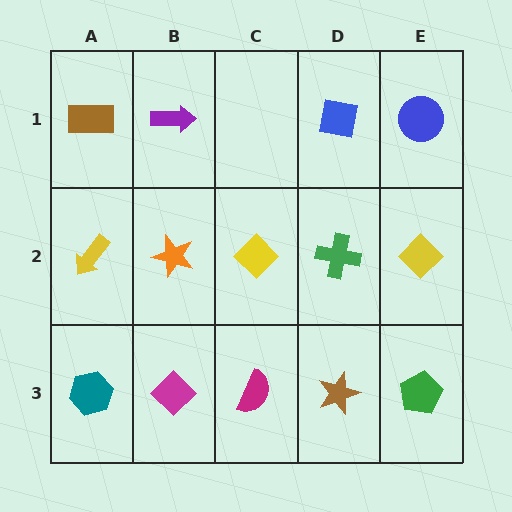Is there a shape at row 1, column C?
No, that cell is empty.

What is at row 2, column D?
A green cross.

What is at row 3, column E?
A green pentagon.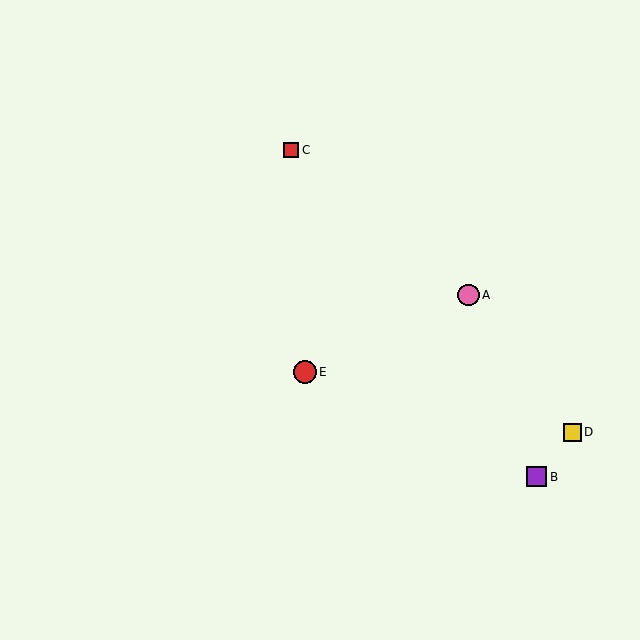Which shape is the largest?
The red circle (labeled E) is the largest.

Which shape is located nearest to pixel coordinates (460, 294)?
The pink circle (labeled A) at (468, 295) is nearest to that location.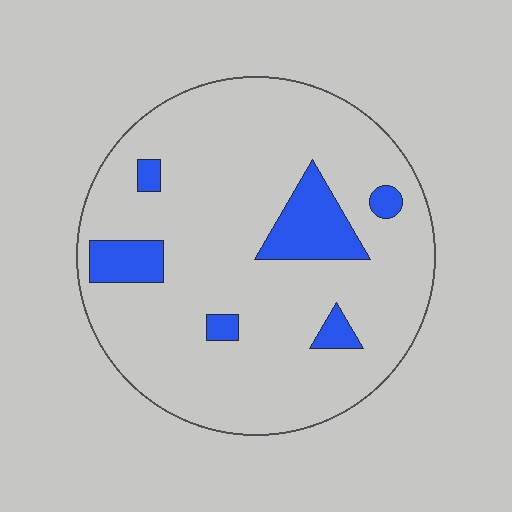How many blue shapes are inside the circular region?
6.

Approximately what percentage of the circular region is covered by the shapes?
Approximately 15%.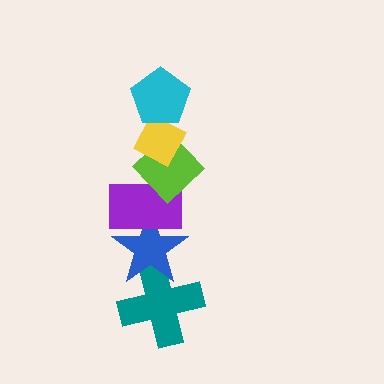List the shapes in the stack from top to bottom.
From top to bottom: the cyan pentagon, the yellow diamond, the lime diamond, the purple rectangle, the blue star, the teal cross.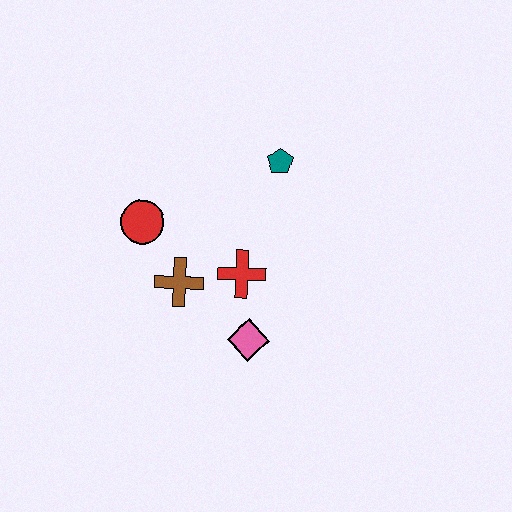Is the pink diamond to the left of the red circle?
No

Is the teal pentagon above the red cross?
Yes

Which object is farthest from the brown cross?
The teal pentagon is farthest from the brown cross.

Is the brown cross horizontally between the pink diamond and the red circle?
Yes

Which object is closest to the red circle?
The brown cross is closest to the red circle.